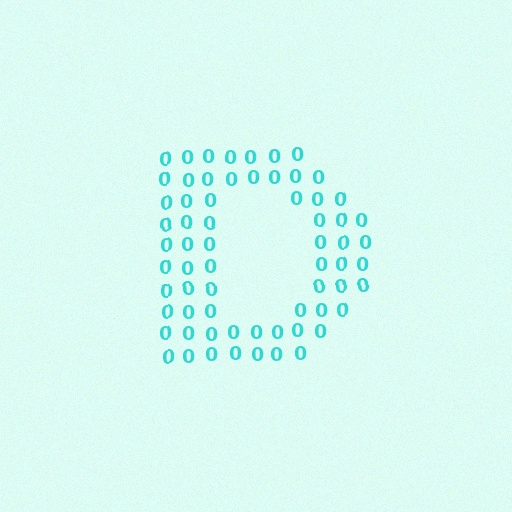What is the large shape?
The large shape is the letter D.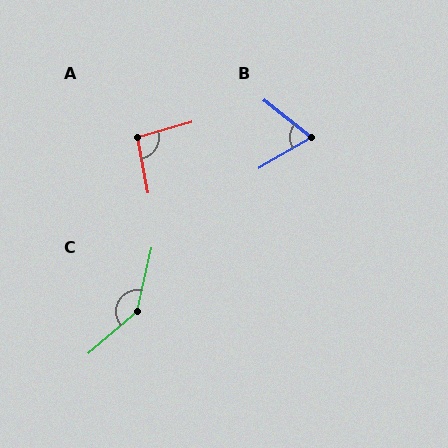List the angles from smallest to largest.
B (68°), A (95°), C (143°).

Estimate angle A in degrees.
Approximately 95 degrees.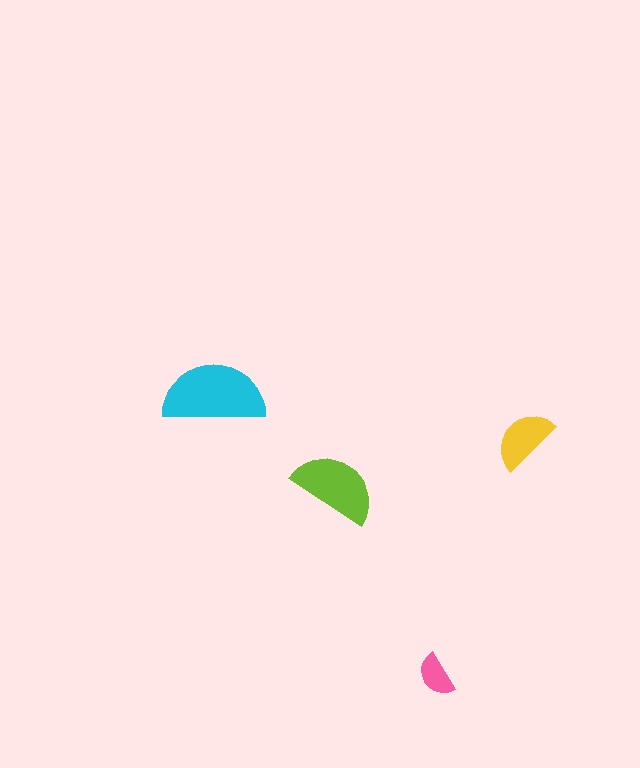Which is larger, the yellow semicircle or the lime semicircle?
The lime one.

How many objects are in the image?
There are 4 objects in the image.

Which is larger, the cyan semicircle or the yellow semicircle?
The cyan one.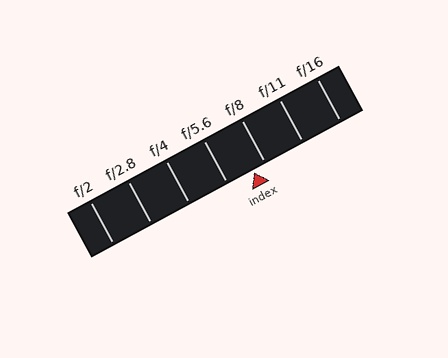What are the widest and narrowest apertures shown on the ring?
The widest aperture shown is f/2 and the narrowest is f/16.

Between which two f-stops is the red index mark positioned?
The index mark is between f/5.6 and f/8.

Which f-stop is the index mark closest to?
The index mark is closest to f/8.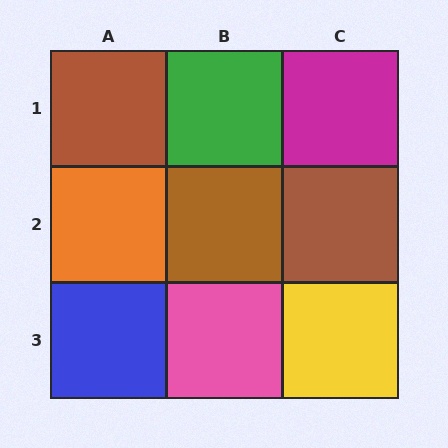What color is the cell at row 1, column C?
Magenta.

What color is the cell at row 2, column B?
Brown.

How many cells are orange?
1 cell is orange.